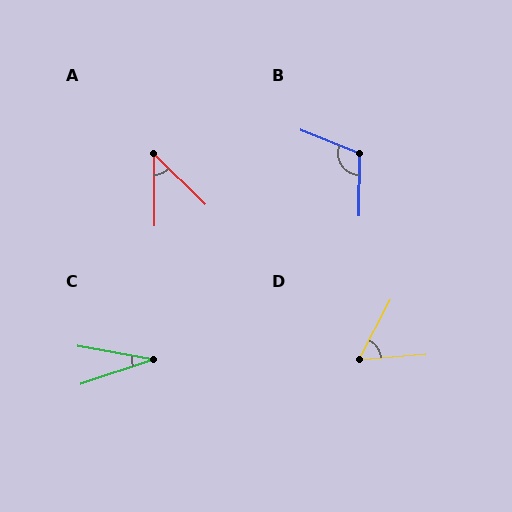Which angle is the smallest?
C, at approximately 29 degrees.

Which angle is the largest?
B, at approximately 111 degrees.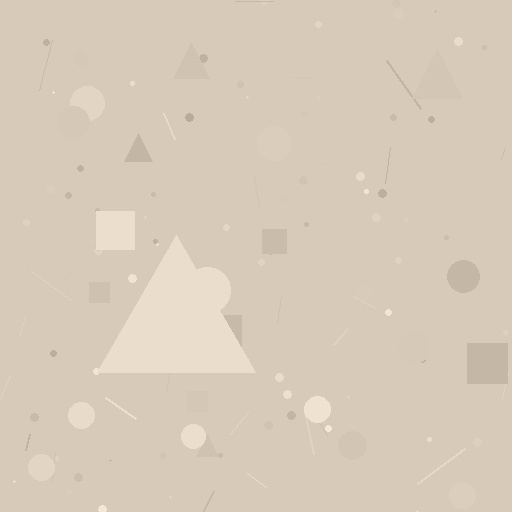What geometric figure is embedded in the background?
A triangle is embedded in the background.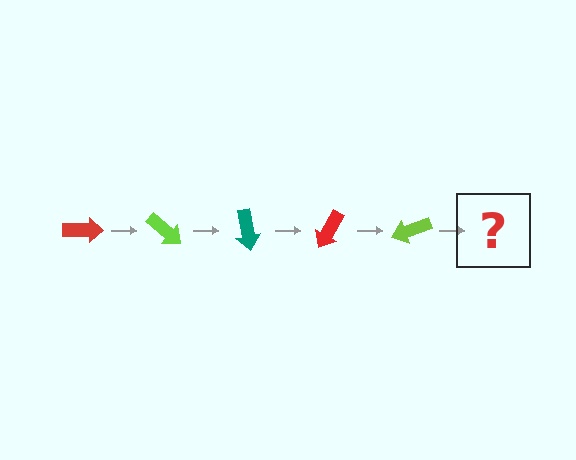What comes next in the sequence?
The next element should be a teal arrow, rotated 200 degrees from the start.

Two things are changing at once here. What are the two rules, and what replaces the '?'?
The two rules are that it rotates 40 degrees each step and the color cycles through red, lime, and teal. The '?' should be a teal arrow, rotated 200 degrees from the start.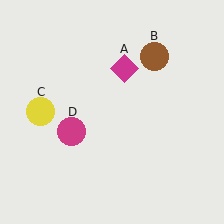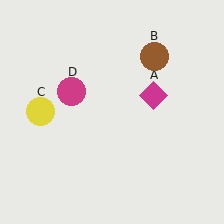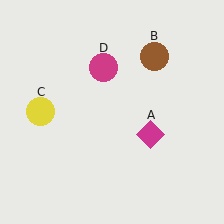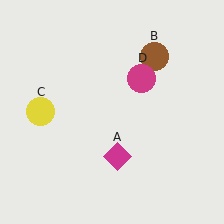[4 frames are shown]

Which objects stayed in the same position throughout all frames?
Brown circle (object B) and yellow circle (object C) remained stationary.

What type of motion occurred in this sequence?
The magenta diamond (object A), magenta circle (object D) rotated clockwise around the center of the scene.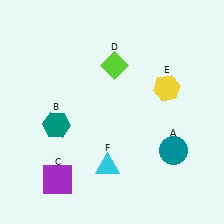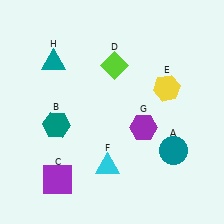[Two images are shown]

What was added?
A purple hexagon (G), a teal triangle (H) were added in Image 2.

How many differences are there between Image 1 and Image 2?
There are 2 differences between the two images.